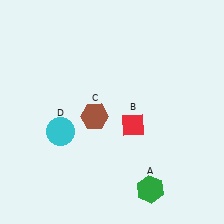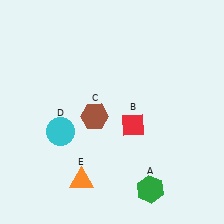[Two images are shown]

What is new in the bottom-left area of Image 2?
An orange triangle (E) was added in the bottom-left area of Image 2.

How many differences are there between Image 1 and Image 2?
There is 1 difference between the two images.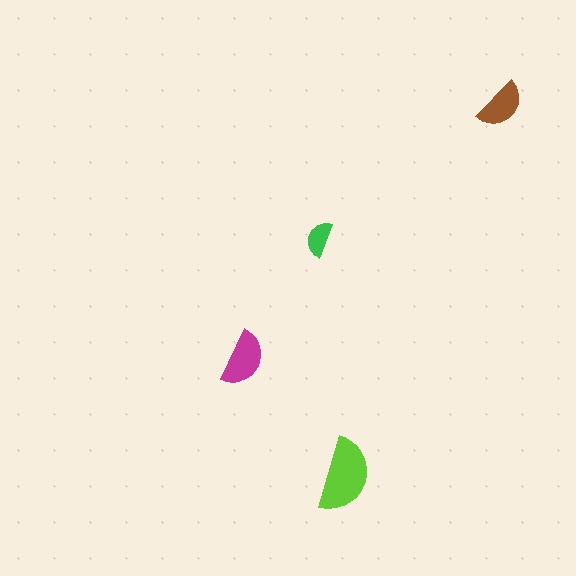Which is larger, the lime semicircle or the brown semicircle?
The lime one.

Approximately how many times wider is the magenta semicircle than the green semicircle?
About 1.5 times wider.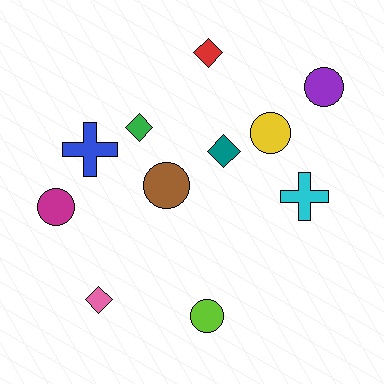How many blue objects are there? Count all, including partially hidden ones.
There is 1 blue object.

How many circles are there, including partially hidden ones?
There are 5 circles.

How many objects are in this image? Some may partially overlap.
There are 11 objects.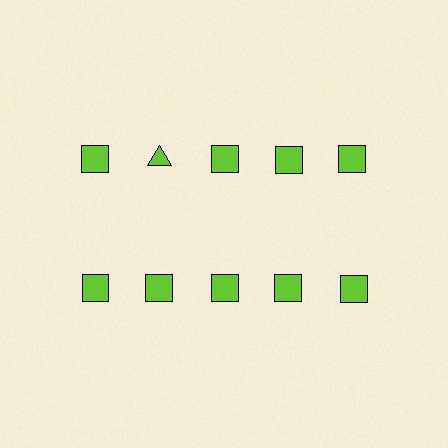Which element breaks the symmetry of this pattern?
The lime triangle in the top row, second from left column breaks the symmetry. All other shapes are lime squares.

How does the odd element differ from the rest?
It has a different shape: triangle instead of square.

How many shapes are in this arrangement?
There are 10 shapes arranged in a grid pattern.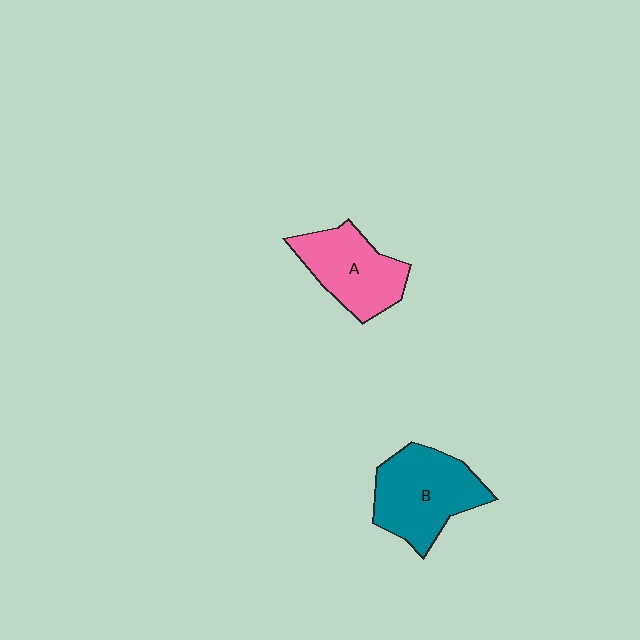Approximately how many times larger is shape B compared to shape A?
Approximately 1.2 times.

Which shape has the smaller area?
Shape A (pink).